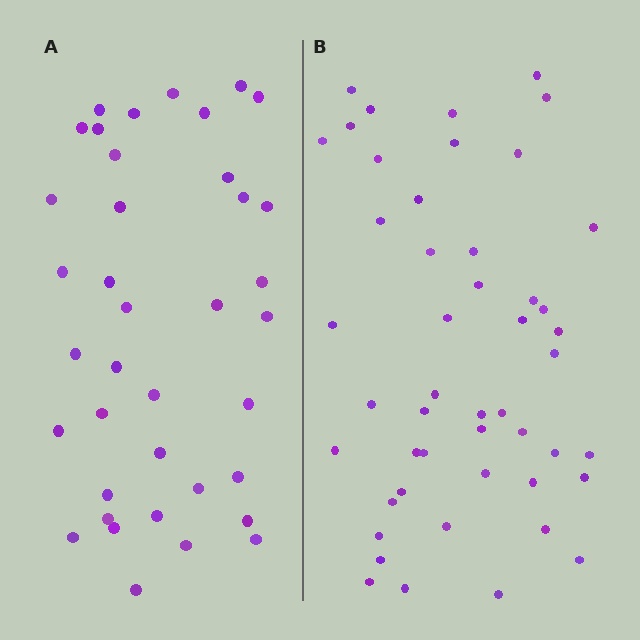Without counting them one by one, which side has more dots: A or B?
Region B (the right region) has more dots.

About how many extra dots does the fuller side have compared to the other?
Region B has roughly 10 or so more dots than region A.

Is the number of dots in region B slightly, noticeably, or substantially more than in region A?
Region B has noticeably more, but not dramatically so. The ratio is roughly 1.3 to 1.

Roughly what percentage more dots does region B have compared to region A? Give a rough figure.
About 25% more.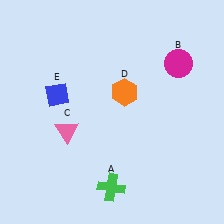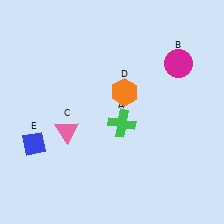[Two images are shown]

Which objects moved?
The objects that moved are: the green cross (A), the blue diamond (E).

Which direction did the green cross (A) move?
The green cross (A) moved up.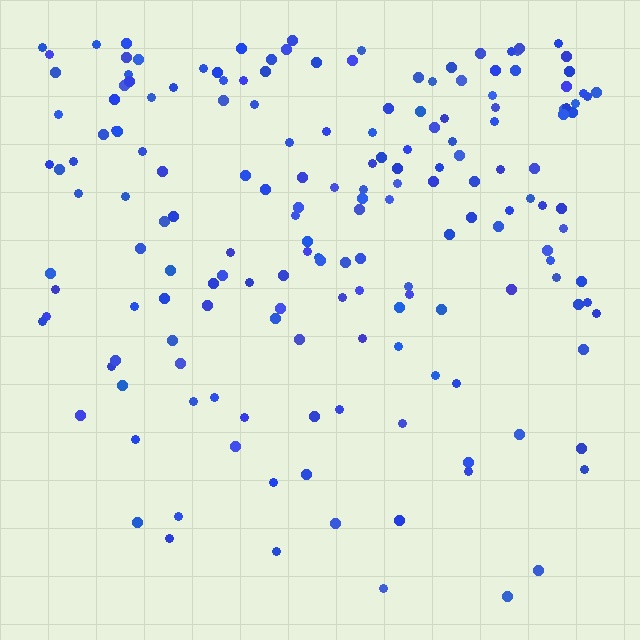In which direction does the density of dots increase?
From bottom to top, with the top side densest.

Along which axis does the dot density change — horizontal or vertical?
Vertical.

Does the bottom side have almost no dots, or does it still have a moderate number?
Still a moderate number, just noticeably fewer than the top.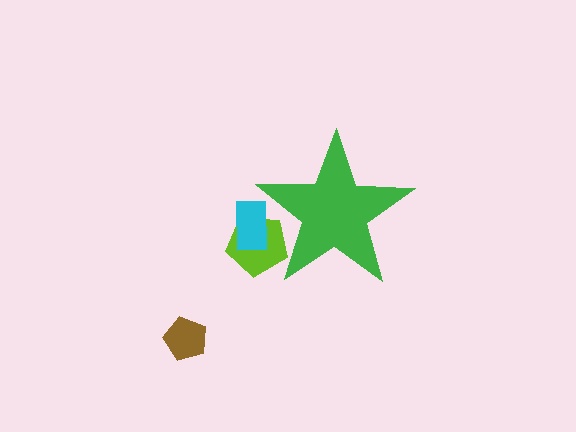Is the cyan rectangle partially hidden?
Yes, the cyan rectangle is partially hidden behind the green star.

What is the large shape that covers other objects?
A green star.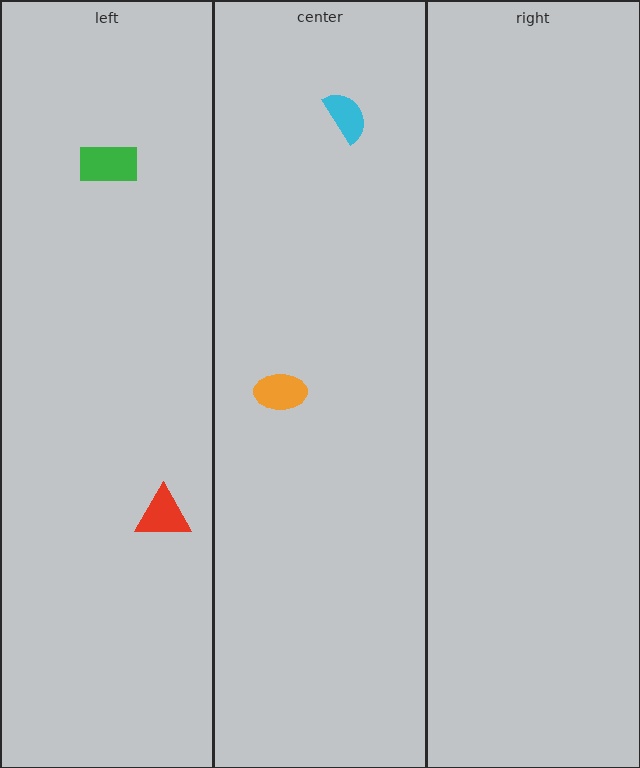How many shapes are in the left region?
2.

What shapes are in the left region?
The red triangle, the green rectangle.